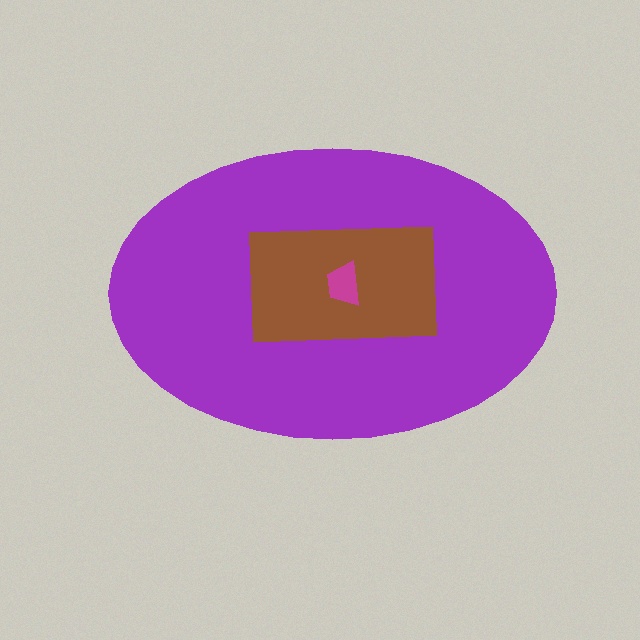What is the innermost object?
The magenta trapezoid.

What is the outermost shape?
The purple ellipse.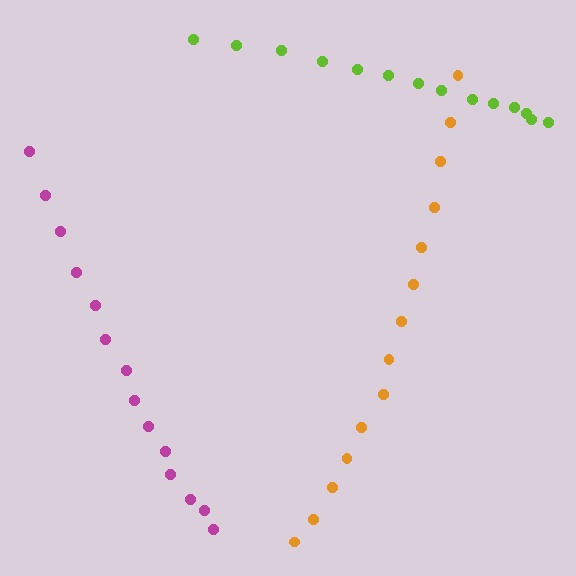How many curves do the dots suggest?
There are 3 distinct paths.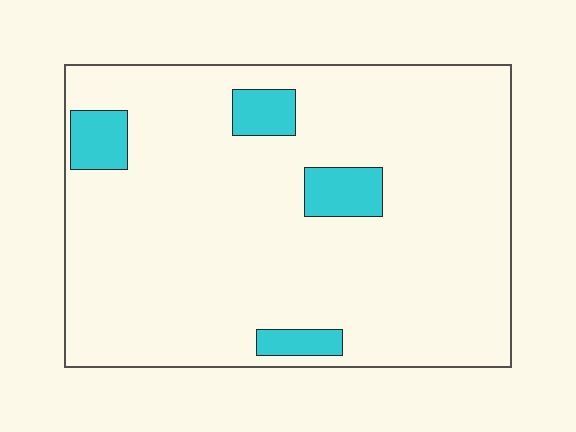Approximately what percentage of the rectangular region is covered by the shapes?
Approximately 10%.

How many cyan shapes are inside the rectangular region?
4.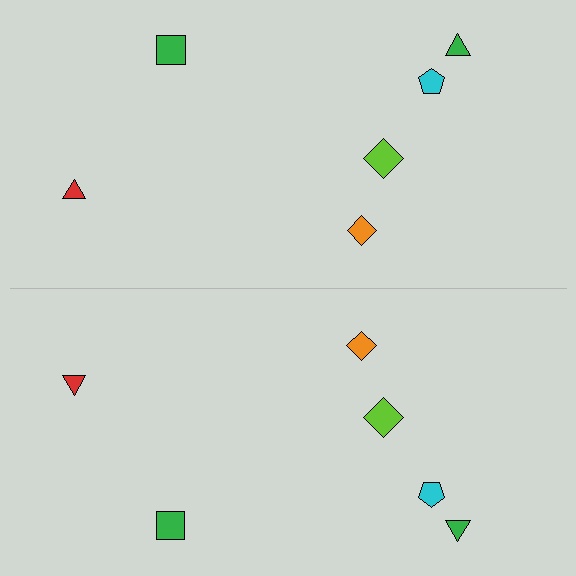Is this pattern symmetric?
Yes, this pattern has bilateral (reflection) symmetry.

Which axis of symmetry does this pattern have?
The pattern has a horizontal axis of symmetry running through the center of the image.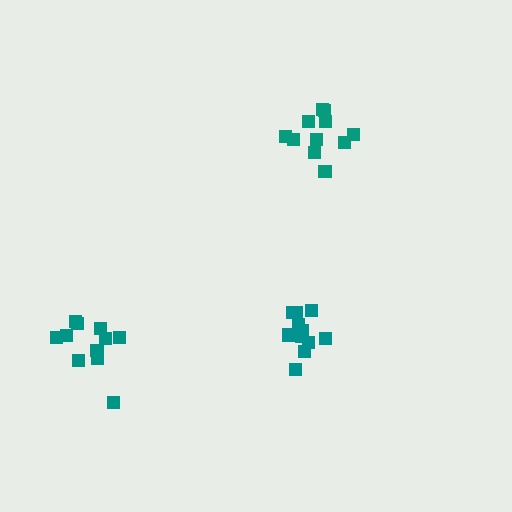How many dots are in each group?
Group 1: 11 dots, Group 2: 11 dots, Group 3: 11 dots (33 total).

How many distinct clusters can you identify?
There are 3 distinct clusters.